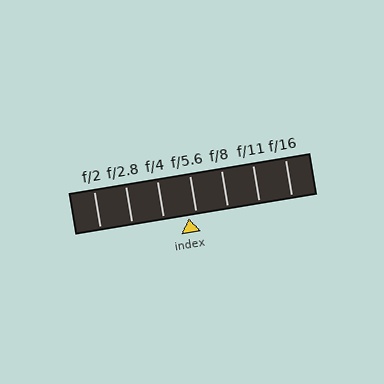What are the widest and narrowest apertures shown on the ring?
The widest aperture shown is f/2 and the narrowest is f/16.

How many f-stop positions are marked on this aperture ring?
There are 7 f-stop positions marked.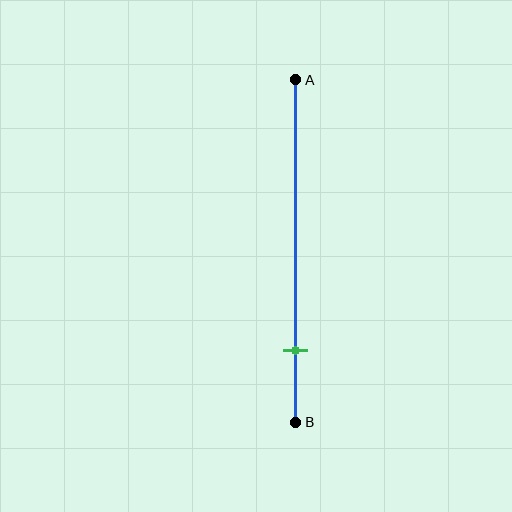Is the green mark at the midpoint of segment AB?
No, the mark is at about 80% from A, not at the 50% midpoint.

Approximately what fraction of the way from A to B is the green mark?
The green mark is approximately 80% of the way from A to B.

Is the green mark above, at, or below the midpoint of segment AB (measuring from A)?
The green mark is below the midpoint of segment AB.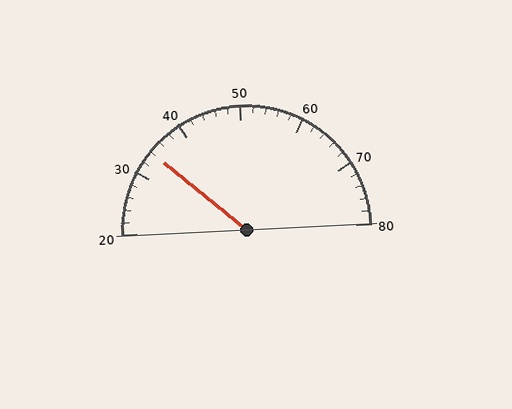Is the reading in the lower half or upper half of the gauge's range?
The reading is in the lower half of the range (20 to 80).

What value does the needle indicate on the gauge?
The needle indicates approximately 34.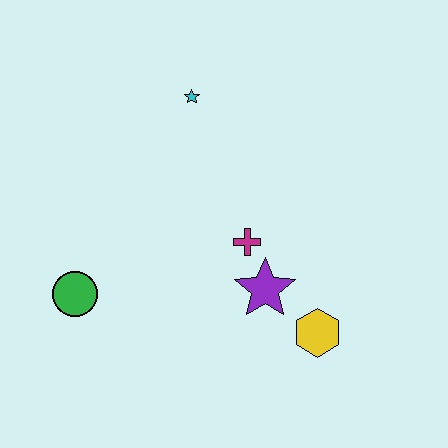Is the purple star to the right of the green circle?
Yes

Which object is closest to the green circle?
The magenta cross is closest to the green circle.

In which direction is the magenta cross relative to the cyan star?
The magenta cross is below the cyan star.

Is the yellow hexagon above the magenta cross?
No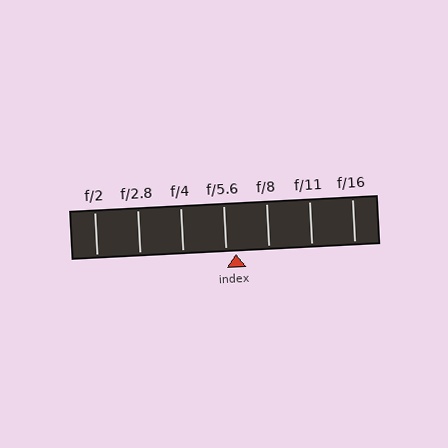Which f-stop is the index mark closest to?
The index mark is closest to f/5.6.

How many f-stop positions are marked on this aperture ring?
There are 7 f-stop positions marked.